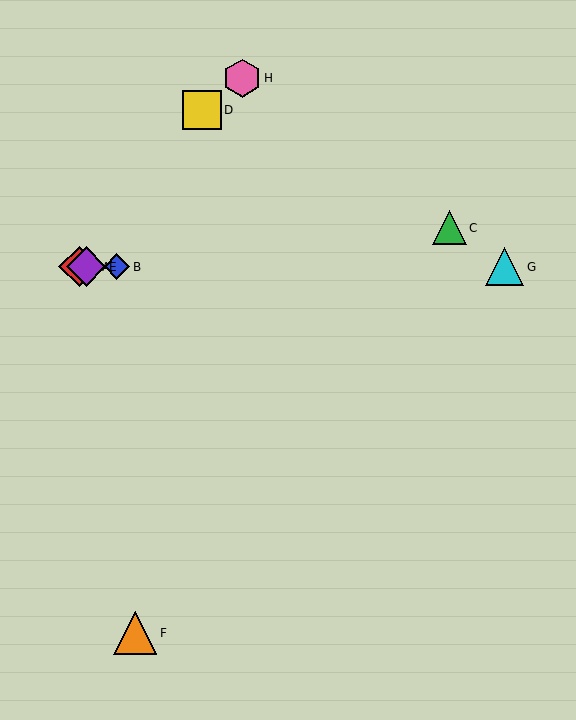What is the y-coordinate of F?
Object F is at y≈633.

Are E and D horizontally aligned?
No, E is at y≈267 and D is at y≈110.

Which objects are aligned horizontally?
Objects A, B, E, G are aligned horizontally.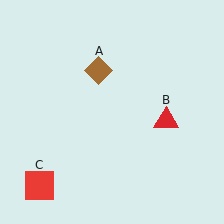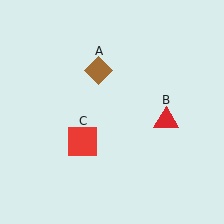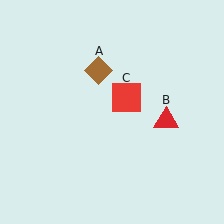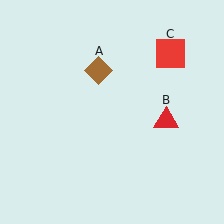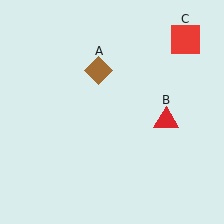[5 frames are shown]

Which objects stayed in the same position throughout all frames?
Brown diamond (object A) and red triangle (object B) remained stationary.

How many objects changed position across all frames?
1 object changed position: red square (object C).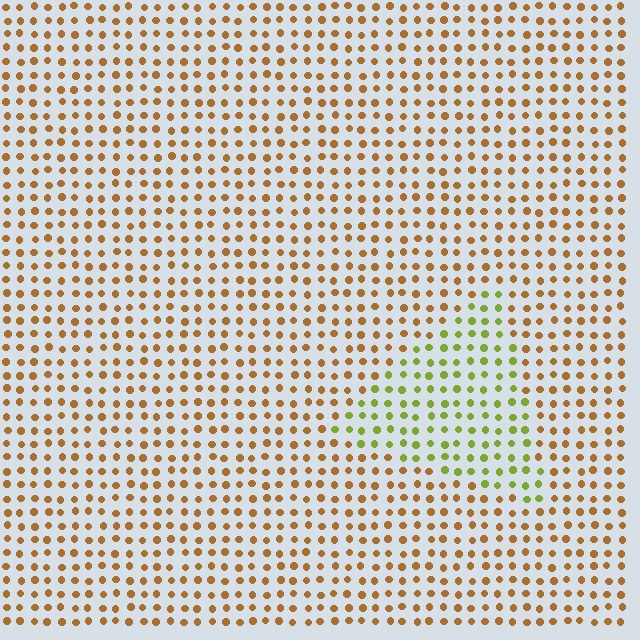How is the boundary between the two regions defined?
The boundary is defined purely by a slight shift in hue (about 52 degrees). Spacing, size, and orientation are identical on both sides.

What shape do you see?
I see a triangle.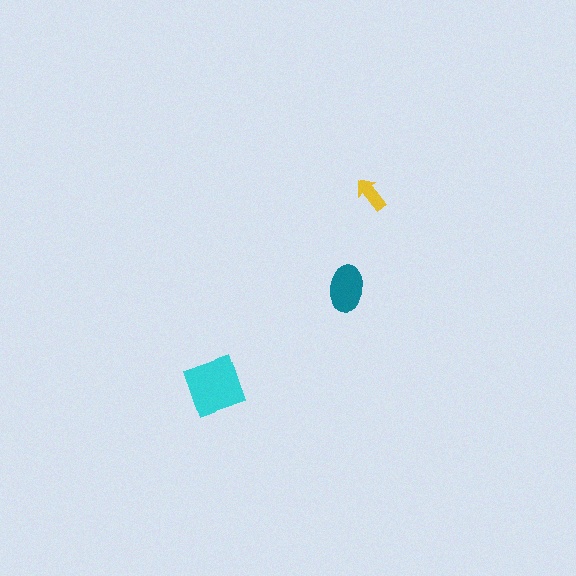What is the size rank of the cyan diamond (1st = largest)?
1st.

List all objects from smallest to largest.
The yellow arrow, the teal ellipse, the cyan diamond.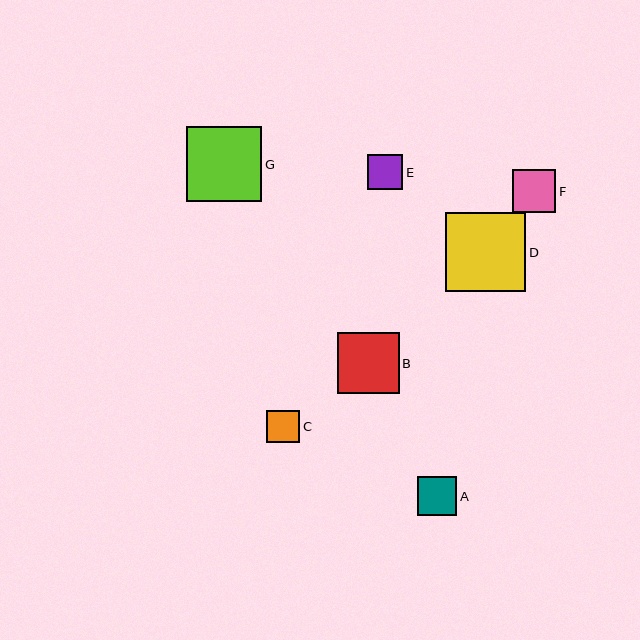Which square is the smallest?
Square C is the smallest with a size of approximately 33 pixels.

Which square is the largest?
Square D is the largest with a size of approximately 80 pixels.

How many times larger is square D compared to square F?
Square D is approximately 1.8 times the size of square F.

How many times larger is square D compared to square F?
Square D is approximately 1.8 times the size of square F.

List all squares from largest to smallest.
From largest to smallest: D, G, B, F, A, E, C.